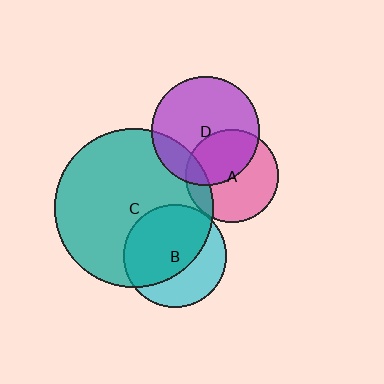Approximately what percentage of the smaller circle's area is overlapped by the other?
Approximately 65%.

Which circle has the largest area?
Circle C (teal).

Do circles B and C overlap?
Yes.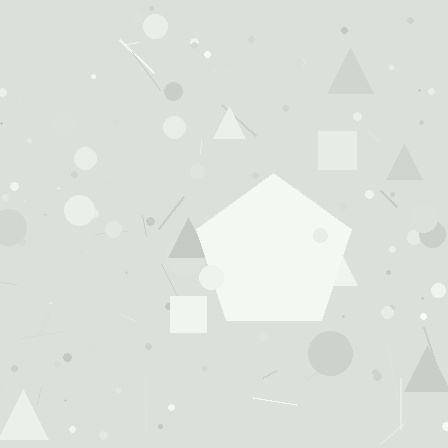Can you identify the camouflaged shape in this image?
The camouflaged shape is a pentagon.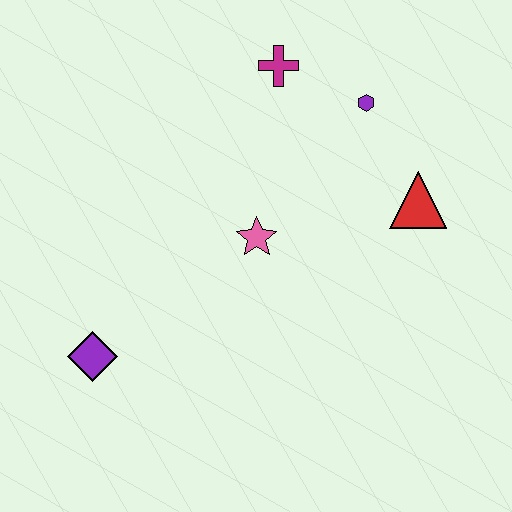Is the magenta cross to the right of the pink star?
Yes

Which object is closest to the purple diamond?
The pink star is closest to the purple diamond.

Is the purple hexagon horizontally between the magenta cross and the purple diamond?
No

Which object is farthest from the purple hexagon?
The purple diamond is farthest from the purple hexagon.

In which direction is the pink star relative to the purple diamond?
The pink star is to the right of the purple diamond.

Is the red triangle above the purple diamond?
Yes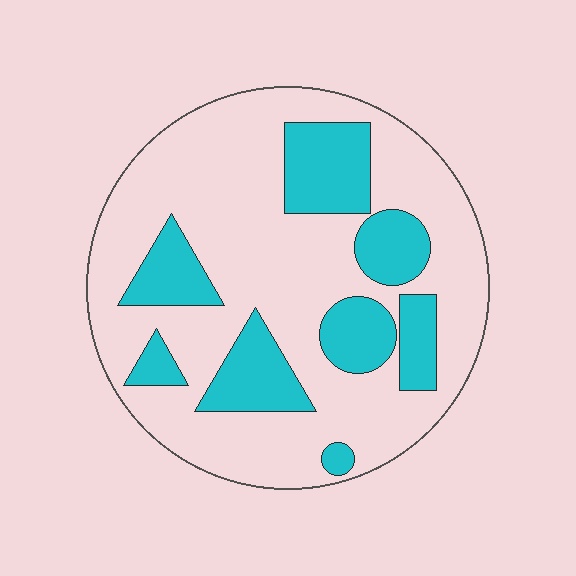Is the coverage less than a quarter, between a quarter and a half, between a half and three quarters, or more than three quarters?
Between a quarter and a half.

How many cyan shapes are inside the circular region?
8.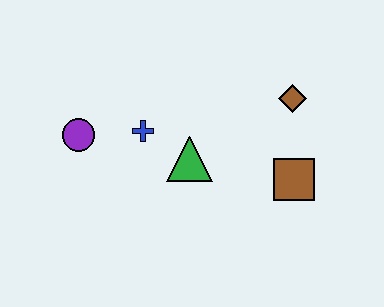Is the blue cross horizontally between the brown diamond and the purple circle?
Yes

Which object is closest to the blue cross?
The green triangle is closest to the blue cross.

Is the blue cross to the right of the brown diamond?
No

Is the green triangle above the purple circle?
No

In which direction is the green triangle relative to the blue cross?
The green triangle is to the right of the blue cross.